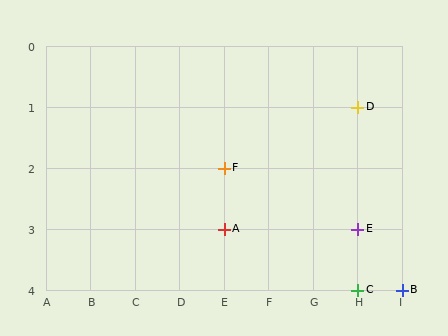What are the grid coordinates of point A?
Point A is at grid coordinates (E, 3).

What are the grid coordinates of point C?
Point C is at grid coordinates (H, 4).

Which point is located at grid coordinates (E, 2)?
Point F is at (E, 2).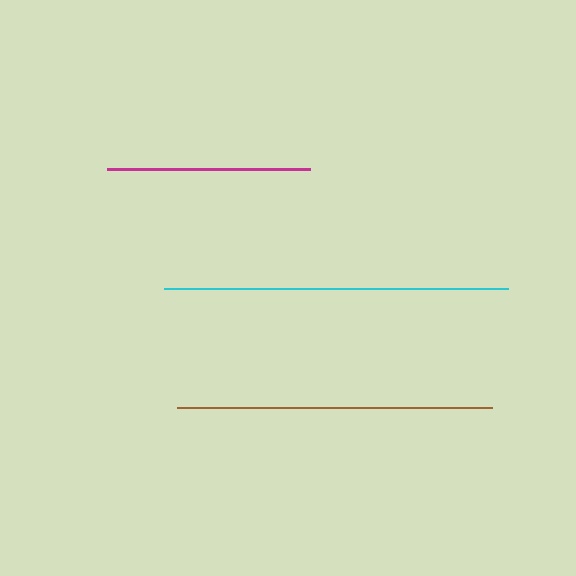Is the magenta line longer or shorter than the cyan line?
The cyan line is longer than the magenta line.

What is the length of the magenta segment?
The magenta segment is approximately 204 pixels long.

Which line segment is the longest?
The cyan line is the longest at approximately 344 pixels.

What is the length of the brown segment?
The brown segment is approximately 315 pixels long.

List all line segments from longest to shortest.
From longest to shortest: cyan, brown, magenta.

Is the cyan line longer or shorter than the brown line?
The cyan line is longer than the brown line.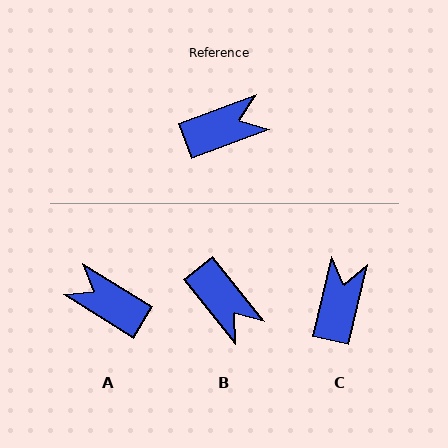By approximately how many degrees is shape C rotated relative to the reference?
Approximately 57 degrees counter-clockwise.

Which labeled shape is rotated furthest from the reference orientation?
A, about 128 degrees away.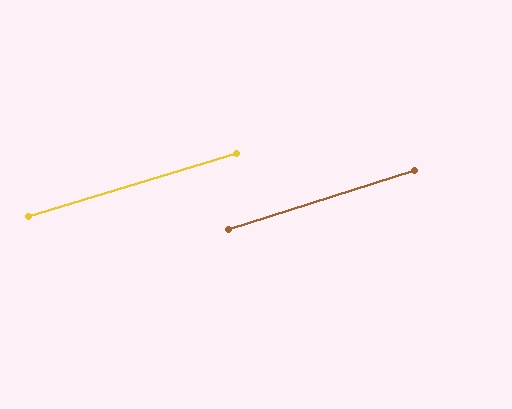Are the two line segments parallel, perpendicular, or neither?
Parallel — their directions differ by only 0.9°.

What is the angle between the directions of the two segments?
Approximately 1 degree.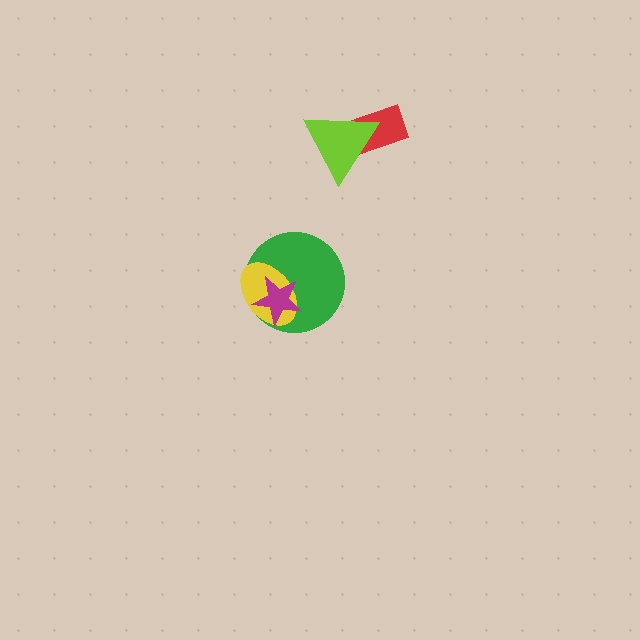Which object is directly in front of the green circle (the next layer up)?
The yellow ellipse is directly in front of the green circle.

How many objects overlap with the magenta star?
2 objects overlap with the magenta star.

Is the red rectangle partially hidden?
Yes, it is partially covered by another shape.